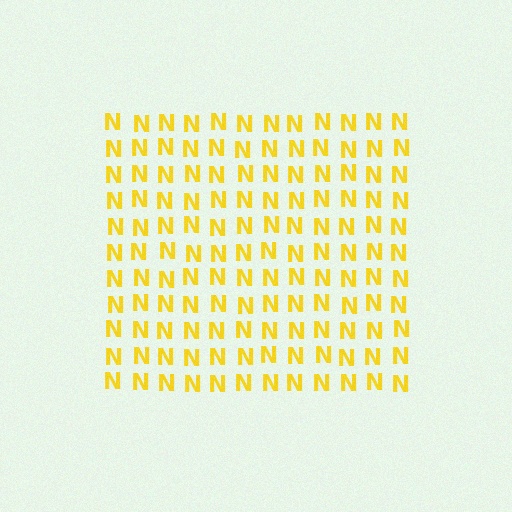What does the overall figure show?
The overall figure shows a square.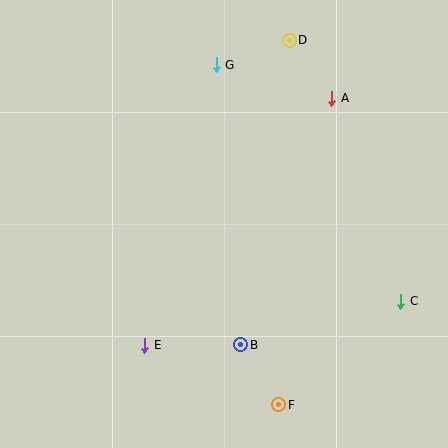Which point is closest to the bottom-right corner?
Point C is closest to the bottom-right corner.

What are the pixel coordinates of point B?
Point B is at (241, 345).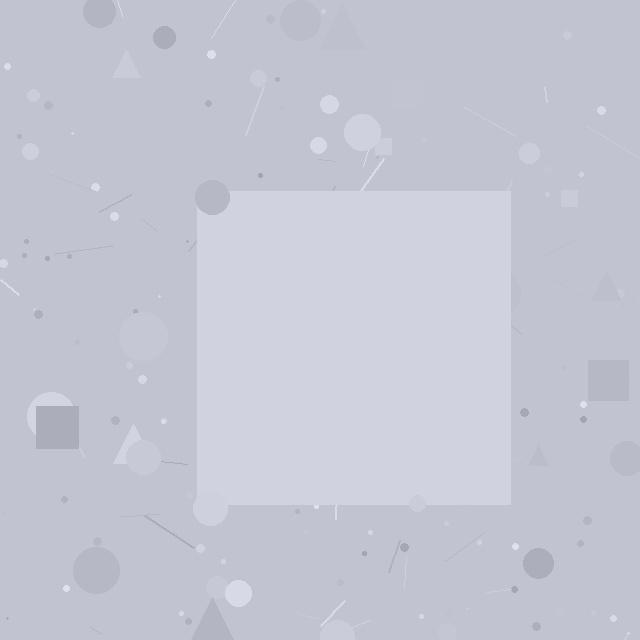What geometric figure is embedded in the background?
A square is embedded in the background.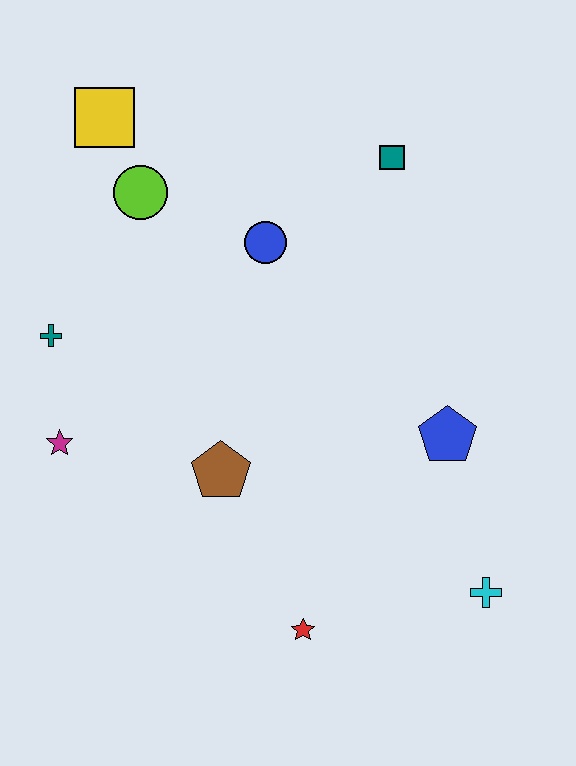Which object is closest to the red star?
The brown pentagon is closest to the red star.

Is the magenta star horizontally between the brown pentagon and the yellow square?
No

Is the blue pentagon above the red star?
Yes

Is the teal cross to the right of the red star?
No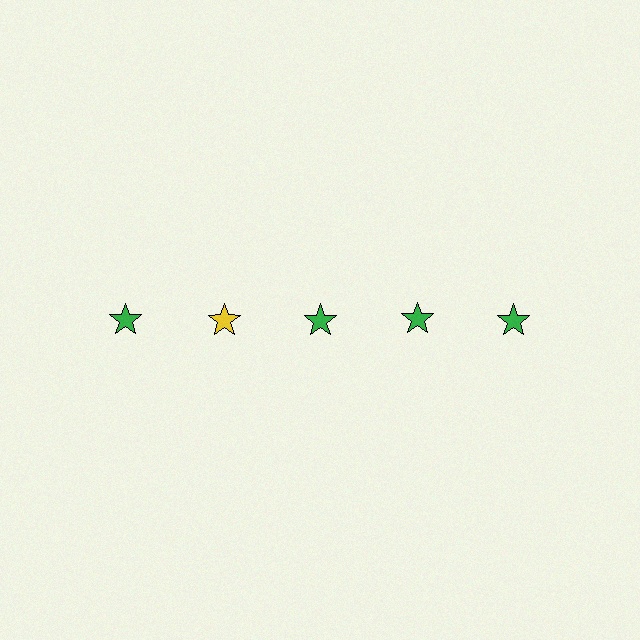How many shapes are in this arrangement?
There are 5 shapes arranged in a grid pattern.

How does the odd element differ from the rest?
It has a different color: yellow instead of green.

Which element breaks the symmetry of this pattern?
The yellow star in the top row, second from left column breaks the symmetry. All other shapes are green stars.